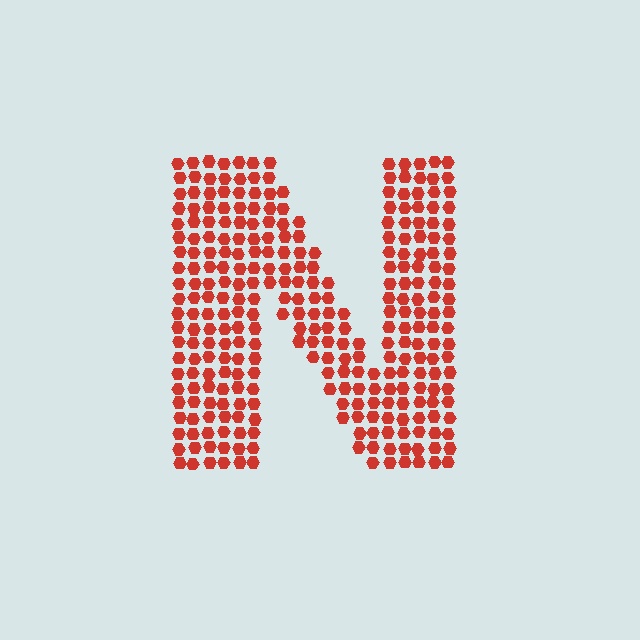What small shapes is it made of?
It is made of small hexagons.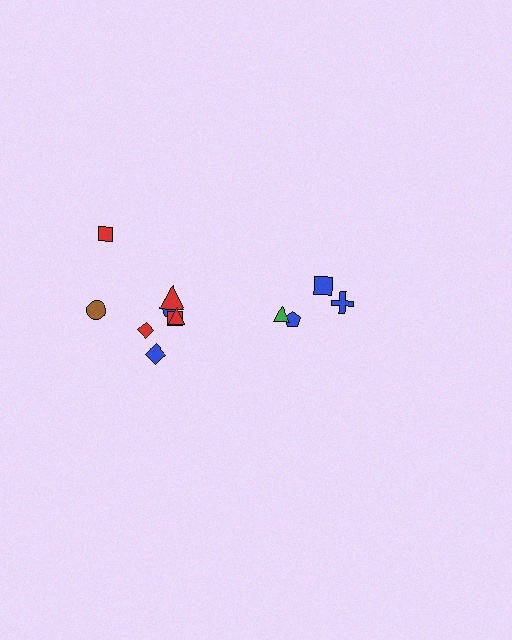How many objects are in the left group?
There are 8 objects.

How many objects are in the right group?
There are 4 objects.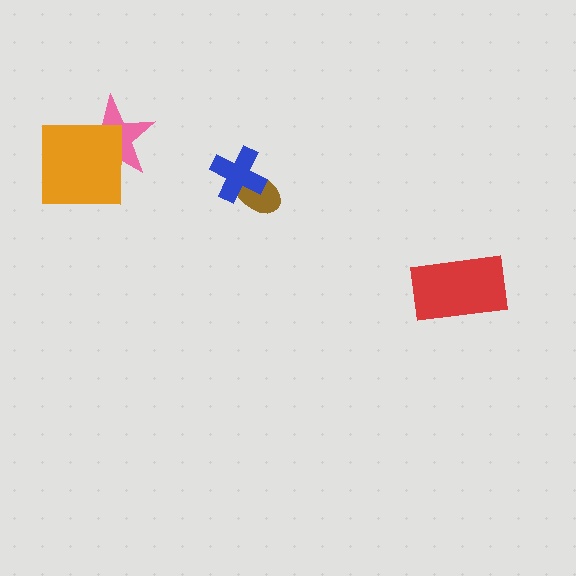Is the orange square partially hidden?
No, no other shape covers it.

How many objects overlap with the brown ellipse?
1 object overlaps with the brown ellipse.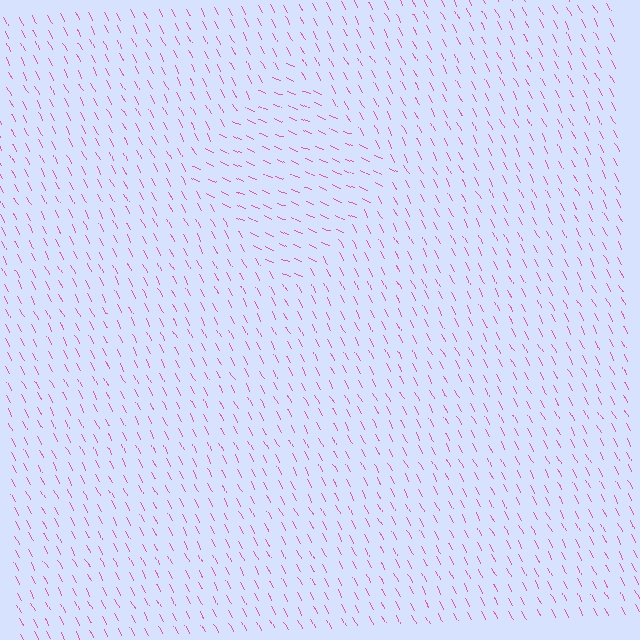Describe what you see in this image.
The image is filled with small pink line segments. A diamond region in the image has lines oriented differently from the surrounding lines, creating a visible texture boundary.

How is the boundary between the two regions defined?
The boundary is defined purely by a change in line orientation (approximately 39 degrees difference). All lines are the same color and thickness.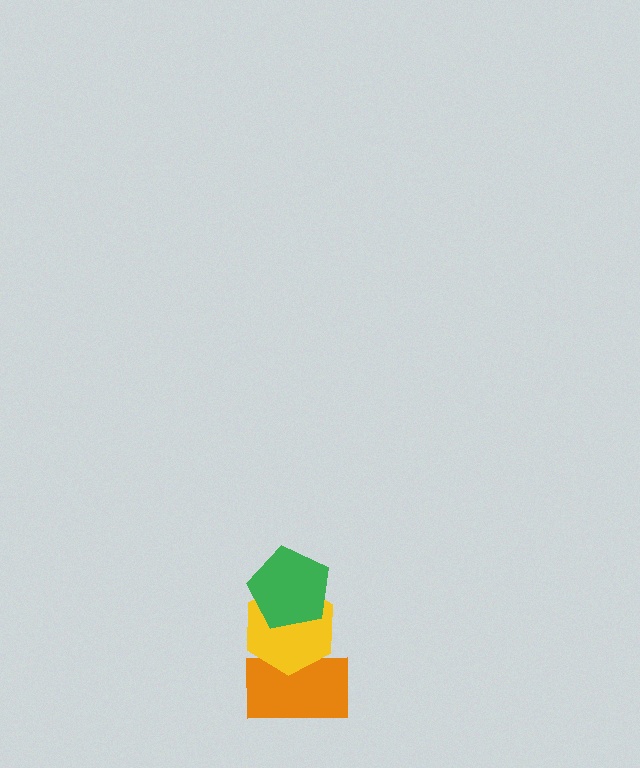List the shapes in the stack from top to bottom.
From top to bottom: the green pentagon, the yellow hexagon, the orange rectangle.